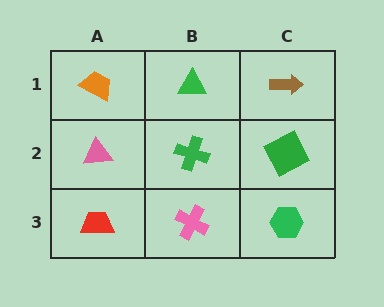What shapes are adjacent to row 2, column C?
A brown arrow (row 1, column C), a green hexagon (row 3, column C), a green cross (row 2, column B).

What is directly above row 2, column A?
An orange trapezoid.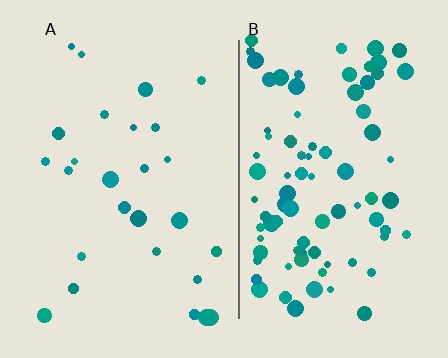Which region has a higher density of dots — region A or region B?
B (the right).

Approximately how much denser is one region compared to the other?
Approximately 3.3× — region B over region A.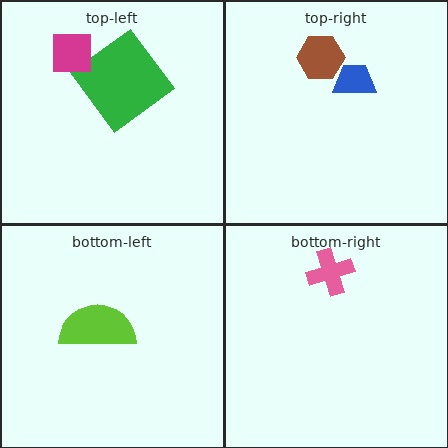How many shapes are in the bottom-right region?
1.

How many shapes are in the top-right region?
2.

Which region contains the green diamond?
The top-left region.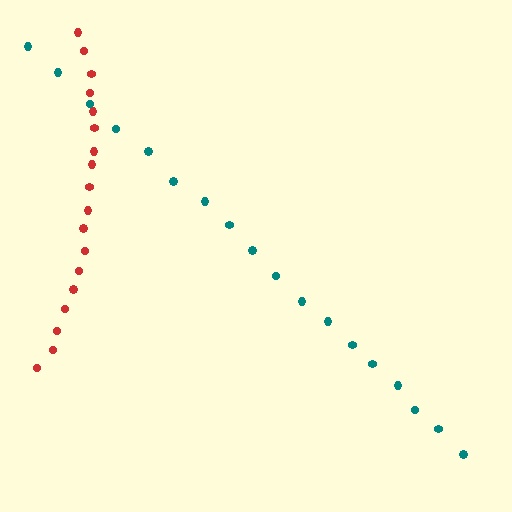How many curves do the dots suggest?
There are 2 distinct paths.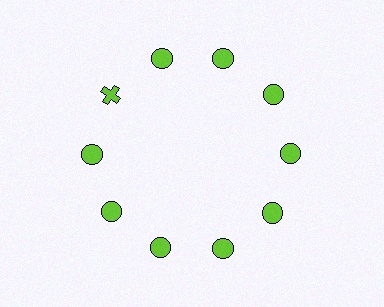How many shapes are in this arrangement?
There are 10 shapes arranged in a ring pattern.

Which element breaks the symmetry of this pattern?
The lime cross at roughly the 10 o'clock position breaks the symmetry. All other shapes are lime circles.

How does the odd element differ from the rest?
It has a different shape: cross instead of circle.